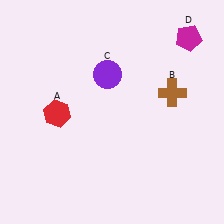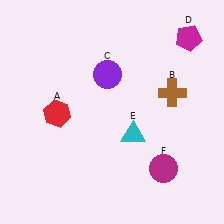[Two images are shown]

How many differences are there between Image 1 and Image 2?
There are 2 differences between the two images.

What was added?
A cyan triangle (E), a magenta circle (F) were added in Image 2.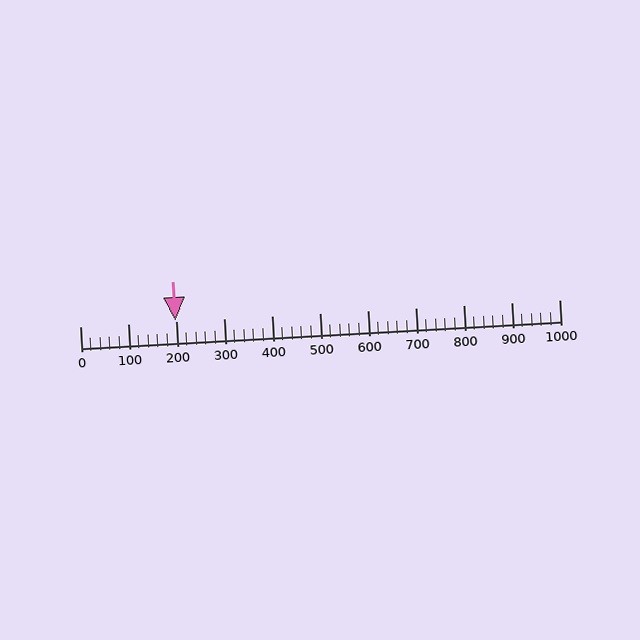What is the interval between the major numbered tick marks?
The major tick marks are spaced 100 units apart.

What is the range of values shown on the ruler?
The ruler shows values from 0 to 1000.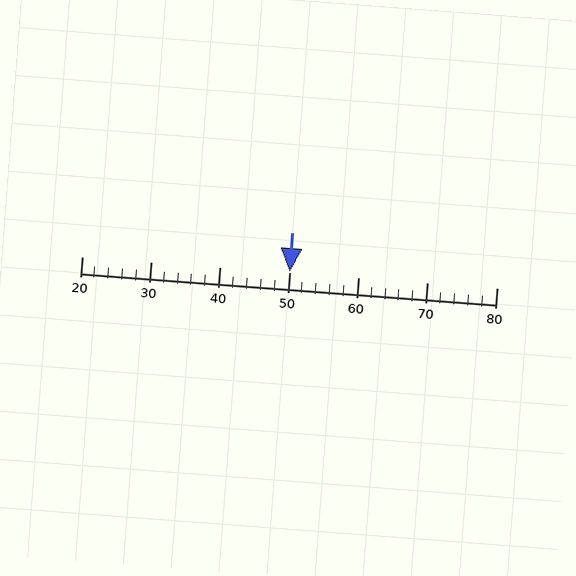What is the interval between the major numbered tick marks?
The major tick marks are spaced 10 units apart.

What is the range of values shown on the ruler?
The ruler shows values from 20 to 80.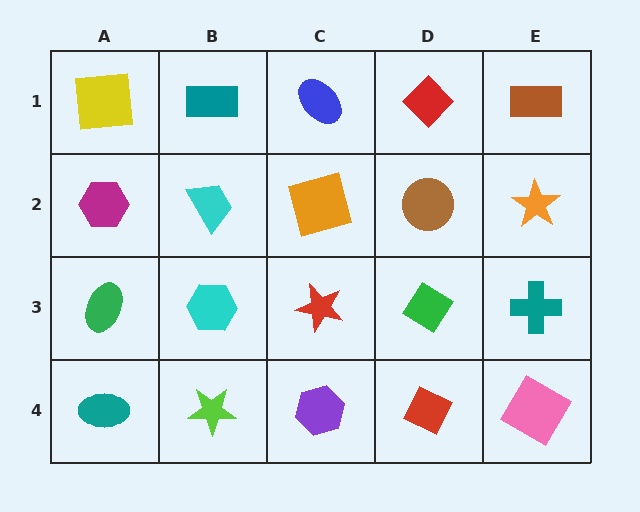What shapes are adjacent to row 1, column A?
A magenta hexagon (row 2, column A), a teal rectangle (row 1, column B).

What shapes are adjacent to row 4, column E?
A teal cross (row 3, column E), a red diamond (row 4, column D).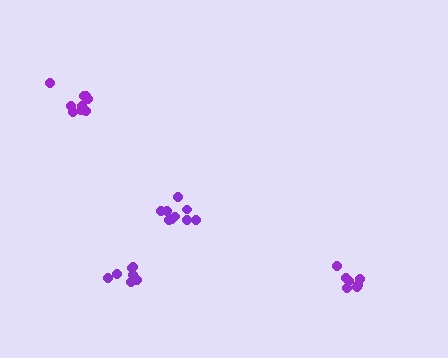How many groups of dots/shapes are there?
There are 4 groups.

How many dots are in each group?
Group 1: 7 dots, Group 2: 10 dots, Group 3: 7 dots, Group 4: 9 dots (33 total).